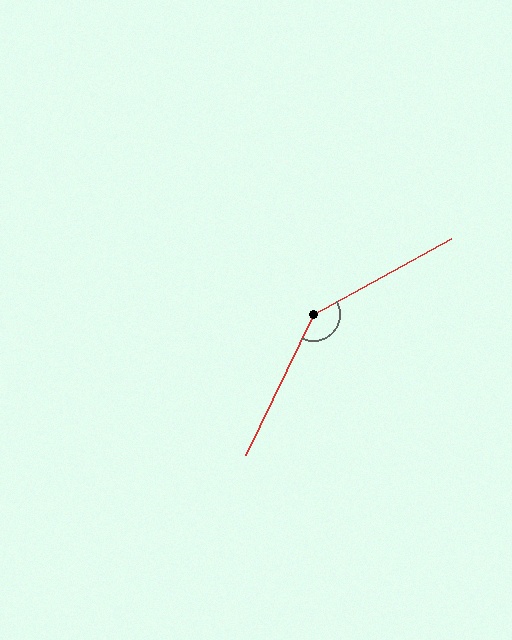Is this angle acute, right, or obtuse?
It is obtuse.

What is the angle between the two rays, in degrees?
Approximately 144 degrees.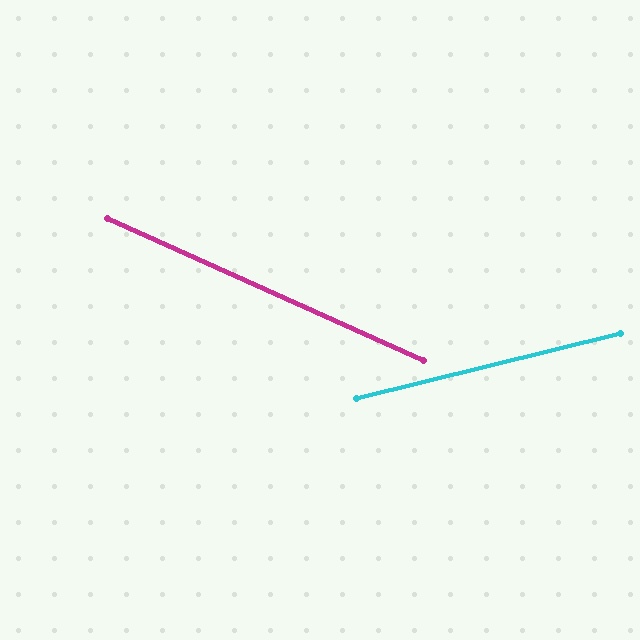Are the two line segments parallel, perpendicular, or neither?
Neither parallel nor perpendicular — they differ by about 38°.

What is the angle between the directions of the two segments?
Approximately 38 degrees.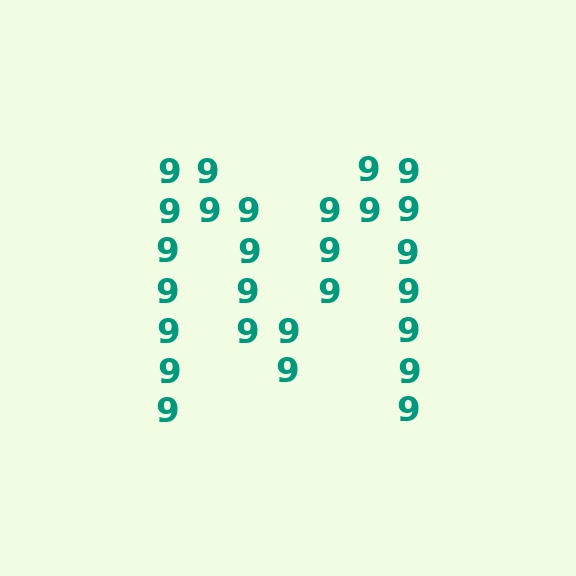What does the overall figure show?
The overall figure shows the letter M.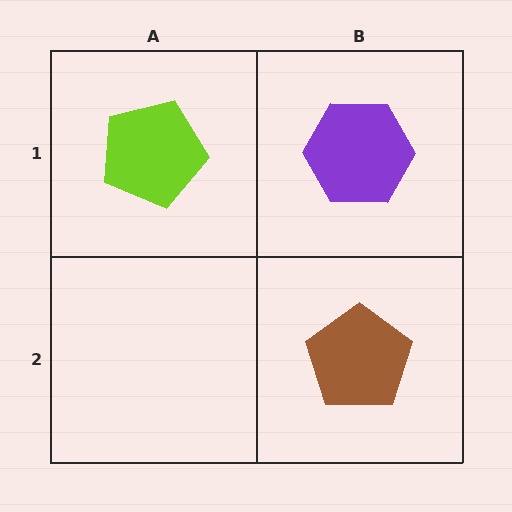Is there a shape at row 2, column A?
No, that cell is empty.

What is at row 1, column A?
A lime pentagon.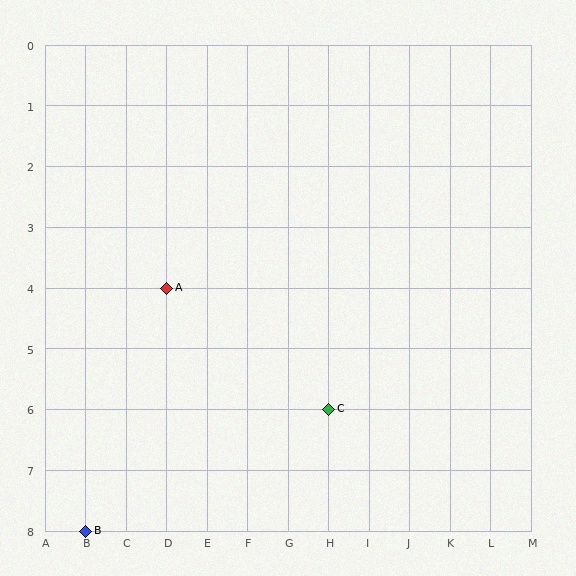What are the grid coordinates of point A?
Point A is at grid coordinates (D, 4).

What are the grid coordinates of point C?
Point C is at grid coordinates (H, 6).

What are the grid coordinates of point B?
Point B is at grid coordinates (B, 8).